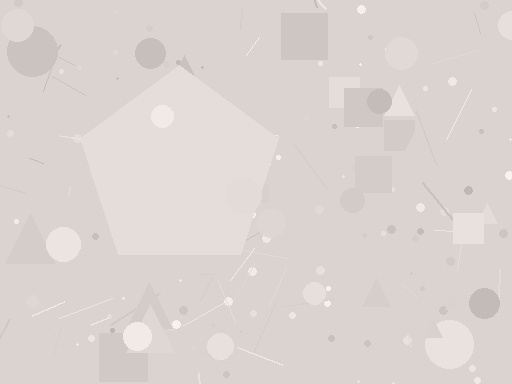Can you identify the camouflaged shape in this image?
The camouflaged shape is a pentagon.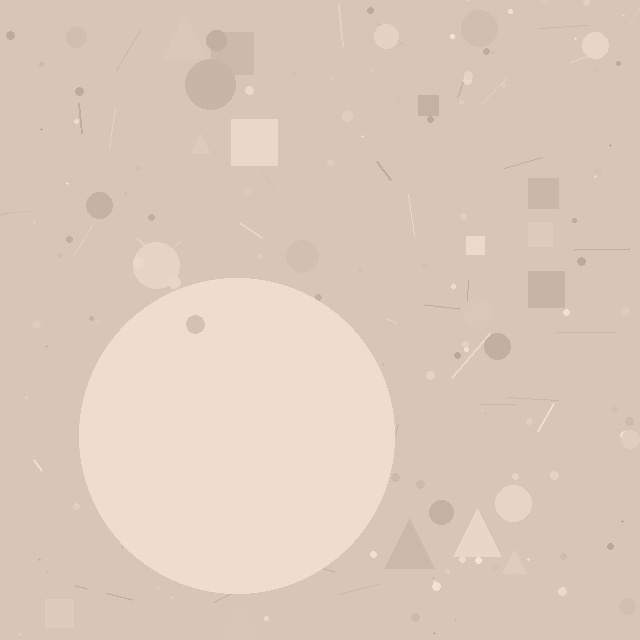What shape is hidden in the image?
A circle is hidden in the image.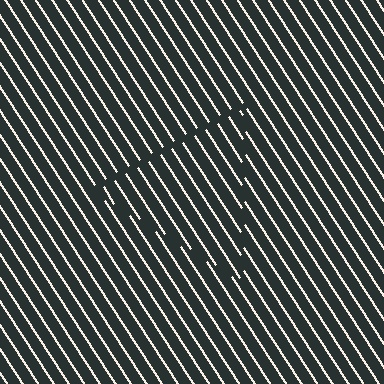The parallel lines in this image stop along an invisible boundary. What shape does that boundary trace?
An illusory triangle. The interior of the shape contains the same grating, shifted by half a period — the contour is defined by the phase discontinuity where line-ends from the inner and outer gratings abut.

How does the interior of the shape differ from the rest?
The interior of the shape contains the same grating, shifted by half a period — the contour is defined by the phase discontinuity where line-ends from the inner and outer gratings abut.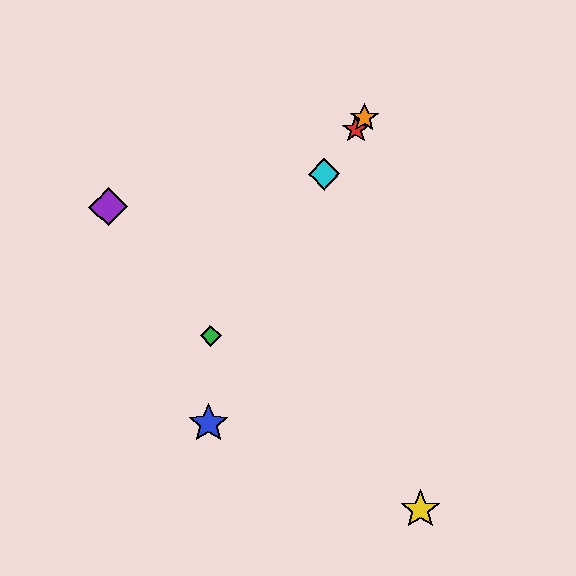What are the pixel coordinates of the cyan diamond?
The cyan diamond is at (324, 174).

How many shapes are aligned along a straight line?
4 shapes (the red star, the green diamond, the orange star, the cyan diamond) are aligned along a straight line.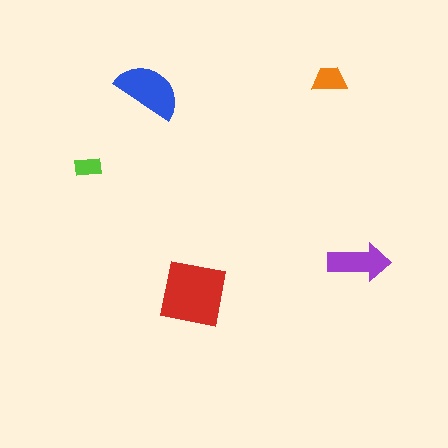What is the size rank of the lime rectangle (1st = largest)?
5th.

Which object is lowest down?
The red square is bottommost.